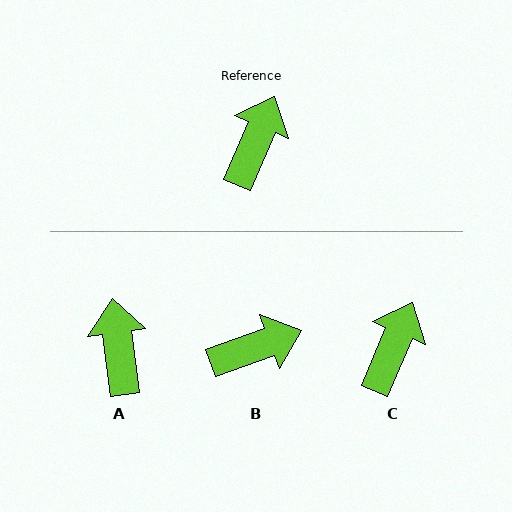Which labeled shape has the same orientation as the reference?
C.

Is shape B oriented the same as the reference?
No, it is off by about 47 degrees.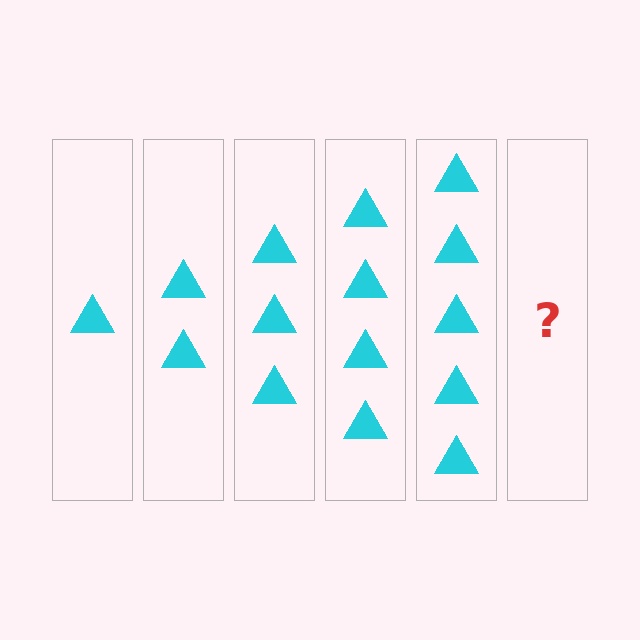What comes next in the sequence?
The next element should be 6 triangles.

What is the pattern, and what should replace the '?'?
The pattern is that each step adds one more triangle. The '?' should be 6 triangles.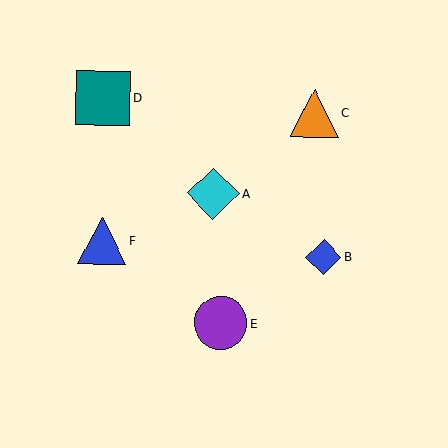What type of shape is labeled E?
Shape E is a purple circle.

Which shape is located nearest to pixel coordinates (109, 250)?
The blue triangle (labeled F) at (102, 241) is nearest to that location.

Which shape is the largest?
The teal square (labeled D) is the largest.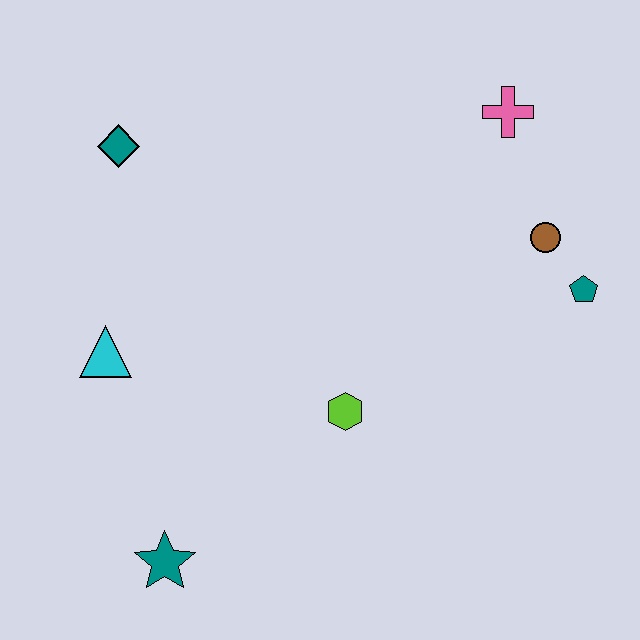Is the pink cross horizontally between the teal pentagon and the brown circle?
No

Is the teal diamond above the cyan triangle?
Yes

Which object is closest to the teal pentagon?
The brown circle is closest to the teal pentagon.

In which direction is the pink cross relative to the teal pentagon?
The pink cross is above the teal pentagon.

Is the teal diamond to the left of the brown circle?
Yes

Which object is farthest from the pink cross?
The teal star is farthest from the pink cross.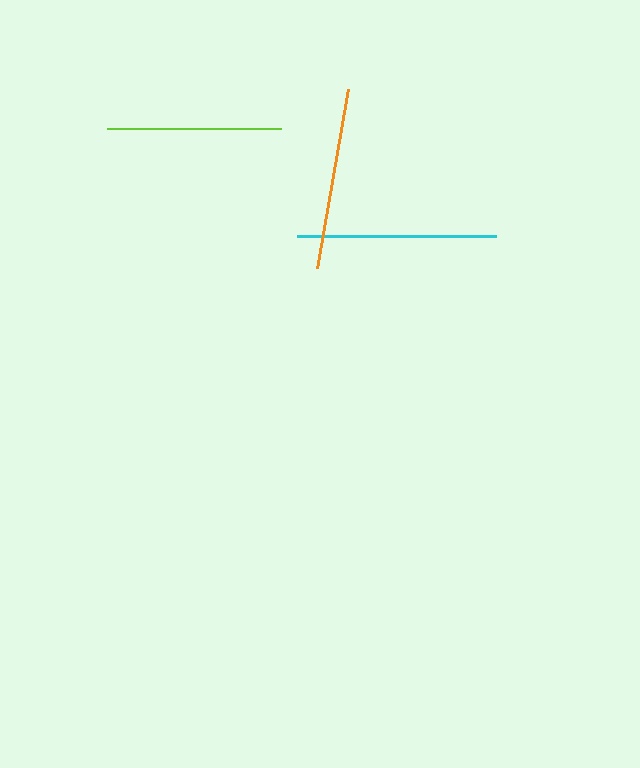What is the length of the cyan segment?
The cyan segment is approximately 199 pixels long.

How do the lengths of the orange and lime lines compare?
The orange and lime lines are approximately the same length.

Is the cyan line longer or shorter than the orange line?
The cyan line is longer than the orange line.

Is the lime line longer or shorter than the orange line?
The orange line is longer than the lime line.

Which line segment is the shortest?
The lime line is the shortest at approximately 174 pixels.